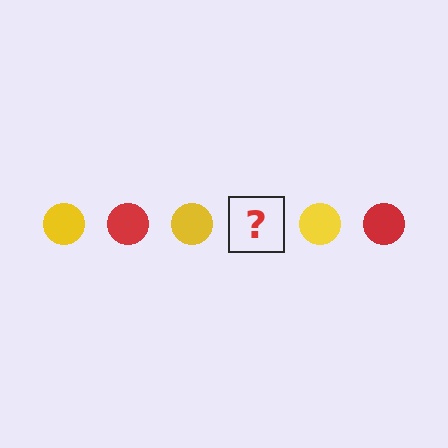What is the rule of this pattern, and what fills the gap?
The rule is that the pattern cycles through yellow, red circles. The gap should be filled with a red circle.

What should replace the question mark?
The question mark should be replaced with a red circle.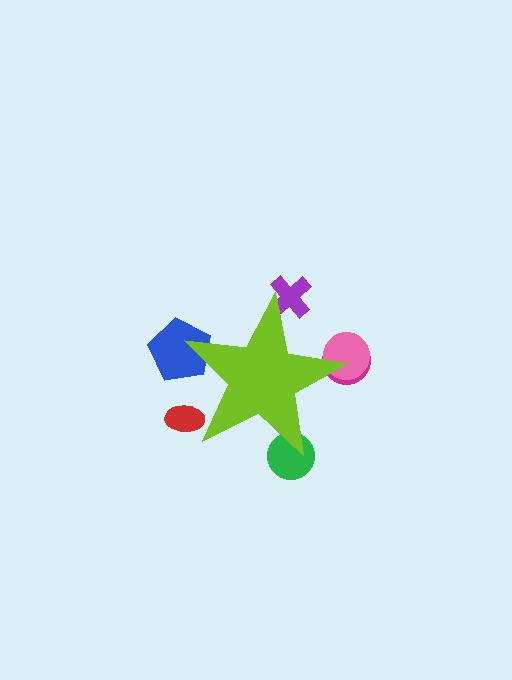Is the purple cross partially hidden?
Yes, the purple cross is partially hidden behind the lime star.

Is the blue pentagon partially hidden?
Yes, the blue pentagon is partially hidden behind the lime star.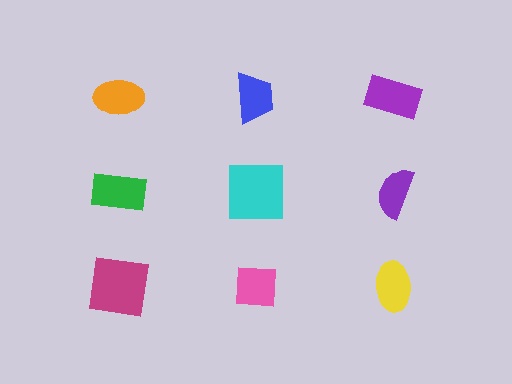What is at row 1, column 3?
A purple rectangle.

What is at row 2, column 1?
A green rectangle.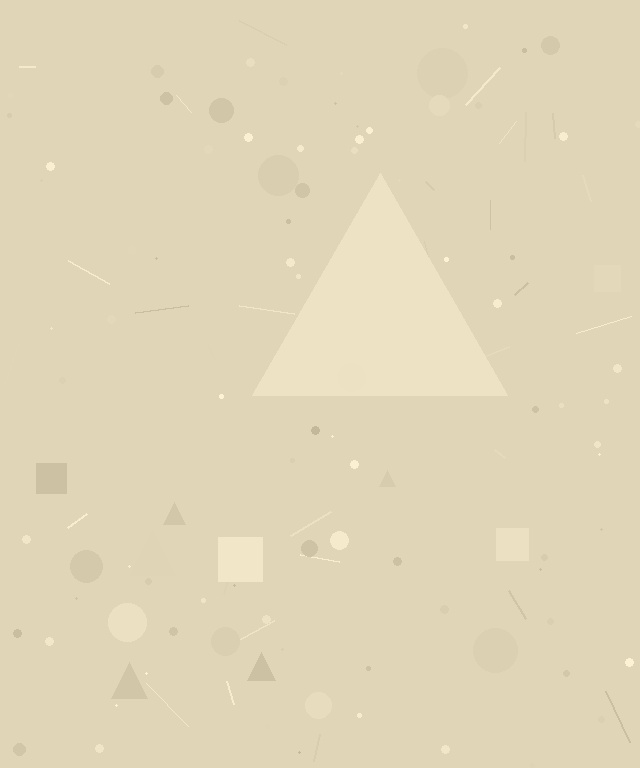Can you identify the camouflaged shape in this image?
The camouflaged shape is a triangle.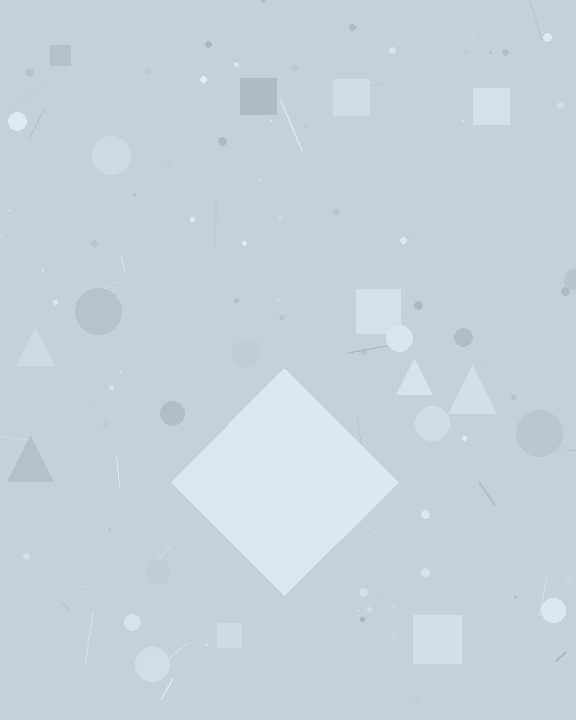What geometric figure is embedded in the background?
A diamond is embedded in the background.